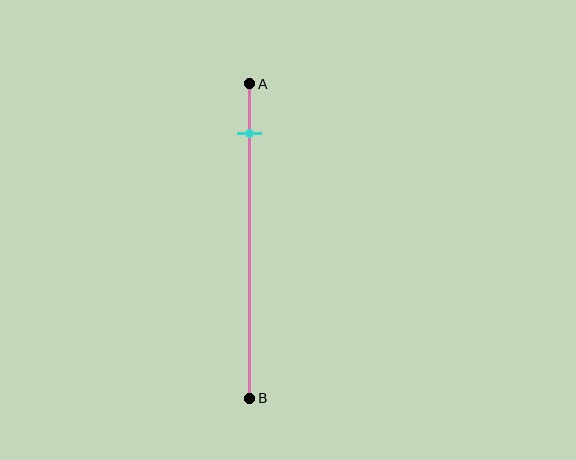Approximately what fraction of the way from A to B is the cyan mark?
The cyan mark is approximately 15% of the way from A to B.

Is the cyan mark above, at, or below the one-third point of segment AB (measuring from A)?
The cyan mark is above the one-third point of segment AB.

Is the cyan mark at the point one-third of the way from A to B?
No, the mark is at about 15% from A, not at the 33% one-third point.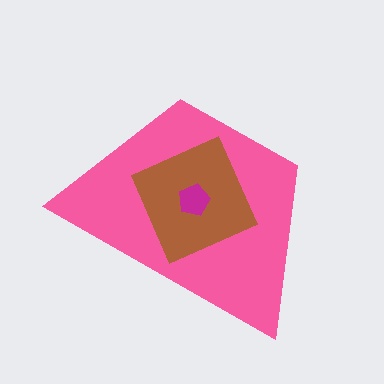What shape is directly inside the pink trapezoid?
The brown diamond.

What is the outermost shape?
The pink trapezoid.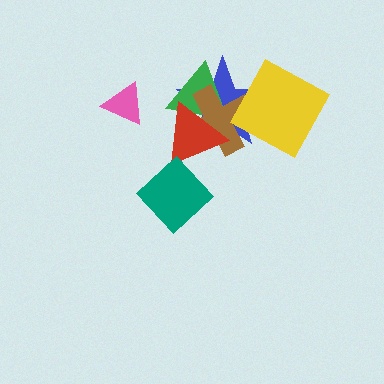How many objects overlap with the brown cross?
4 objects overlap with the brown cross.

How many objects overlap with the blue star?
4 objects overlap with the blue star.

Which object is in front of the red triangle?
The teal diamond is in front of the red triangle.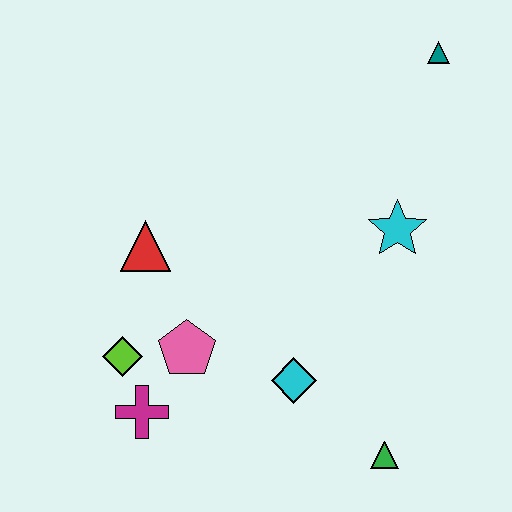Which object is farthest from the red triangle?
The teal triangle is farthest from the red triangle.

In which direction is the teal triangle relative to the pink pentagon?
The teal triangle is above the pink pentagon.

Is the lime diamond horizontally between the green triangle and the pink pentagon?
No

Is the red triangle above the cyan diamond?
Yes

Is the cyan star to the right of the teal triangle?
No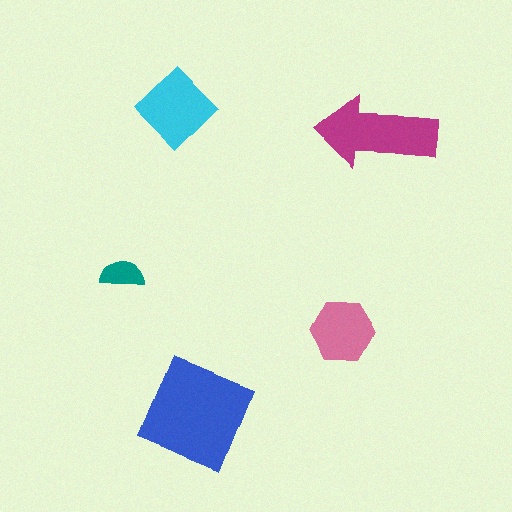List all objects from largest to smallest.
The blue square, the magenta arrow, the cyan diamond, the pink hexagon, the teal semicircle.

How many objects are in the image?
There are 5 objects in the image.